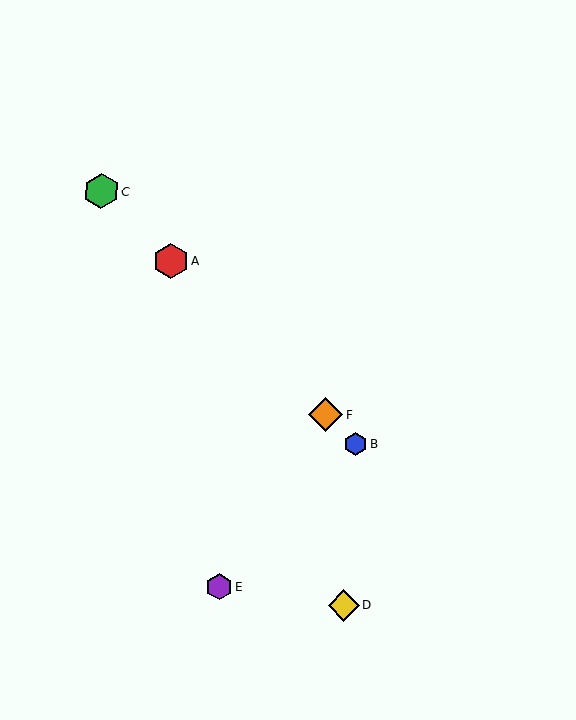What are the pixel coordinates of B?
Object B is at (355, 444).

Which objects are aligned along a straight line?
Objects A, B, C, F are aligned along a straight line.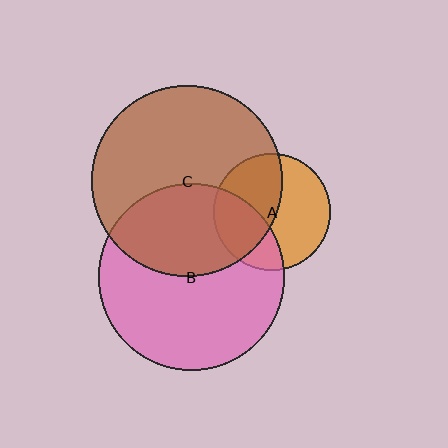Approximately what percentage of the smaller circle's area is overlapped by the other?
Approximately 40%.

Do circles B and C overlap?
Yes.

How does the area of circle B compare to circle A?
Approximately 2.6 times.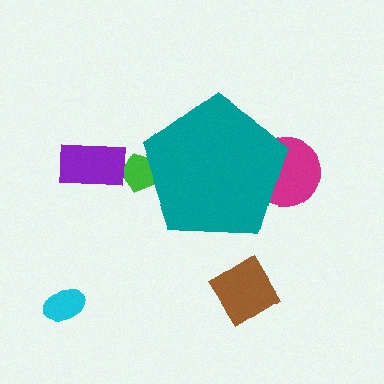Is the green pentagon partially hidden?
Yes, the green pentagon is partially hidden behind the teal pentagon.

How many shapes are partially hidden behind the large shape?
2 shapes are partially hidden.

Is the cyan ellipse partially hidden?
No, the cyan ellipse is fully visible.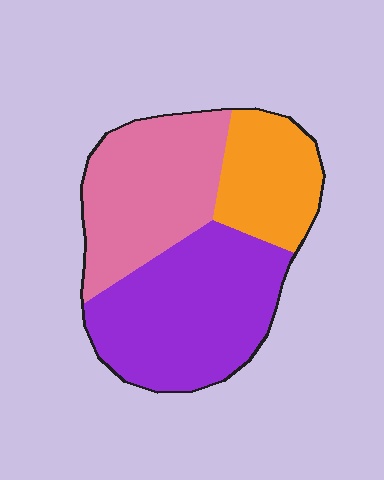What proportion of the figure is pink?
Pink takes up about one third (1/3) of the figure.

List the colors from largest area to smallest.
From largest to smallest: purple, pink, orange.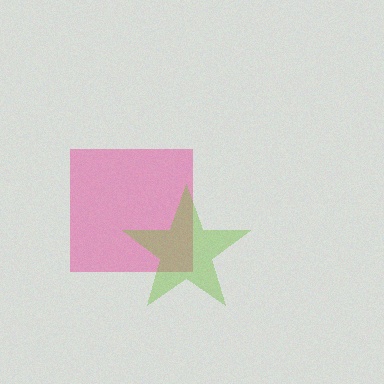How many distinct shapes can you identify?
There are 2 distinct shapes: a pink square, a lime star.